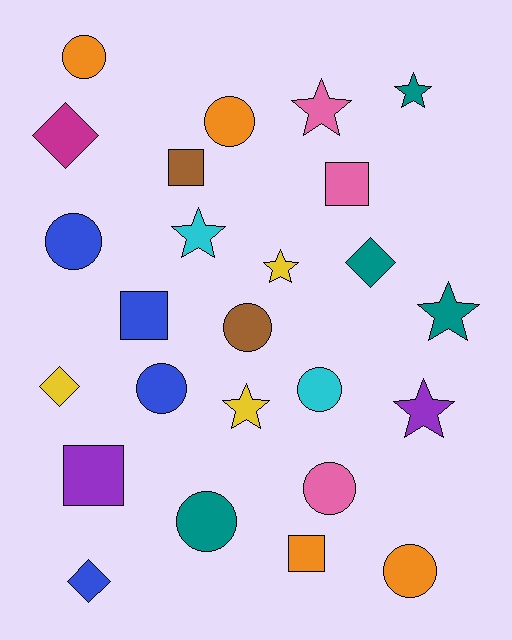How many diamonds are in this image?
There are 4 diamonds.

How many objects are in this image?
There are 25 objects.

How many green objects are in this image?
There are no green objects.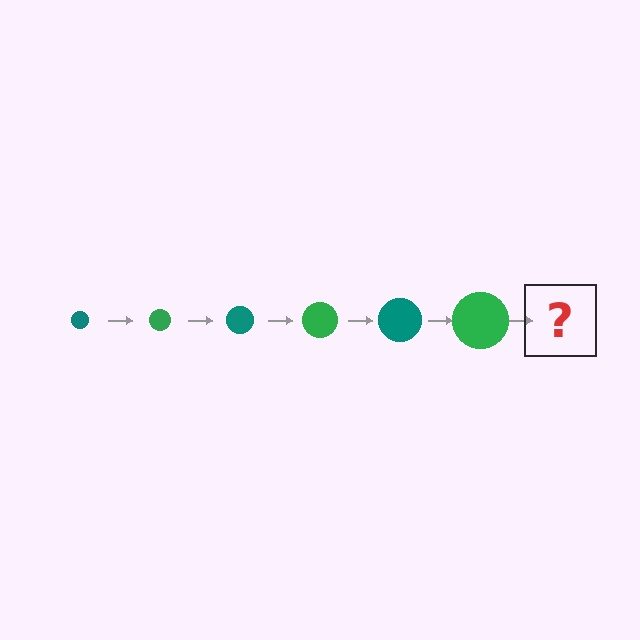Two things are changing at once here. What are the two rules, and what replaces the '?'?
The two rules are that the circle grows larger each step and the color cycles through teal and green. The '?' should be a teal circle, larger than the previous one.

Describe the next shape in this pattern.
It should be a teal circle, larger than the previous one.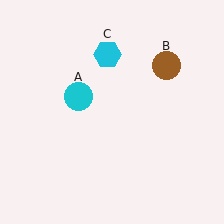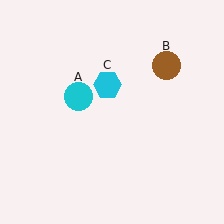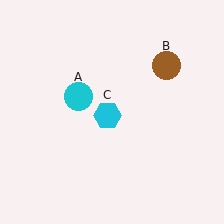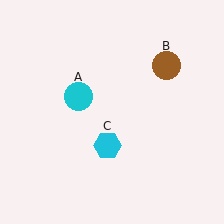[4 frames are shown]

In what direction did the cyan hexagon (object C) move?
The cyan hexagon (object C) moved down.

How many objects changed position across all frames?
1 object changed position: cyan hexagon (object C).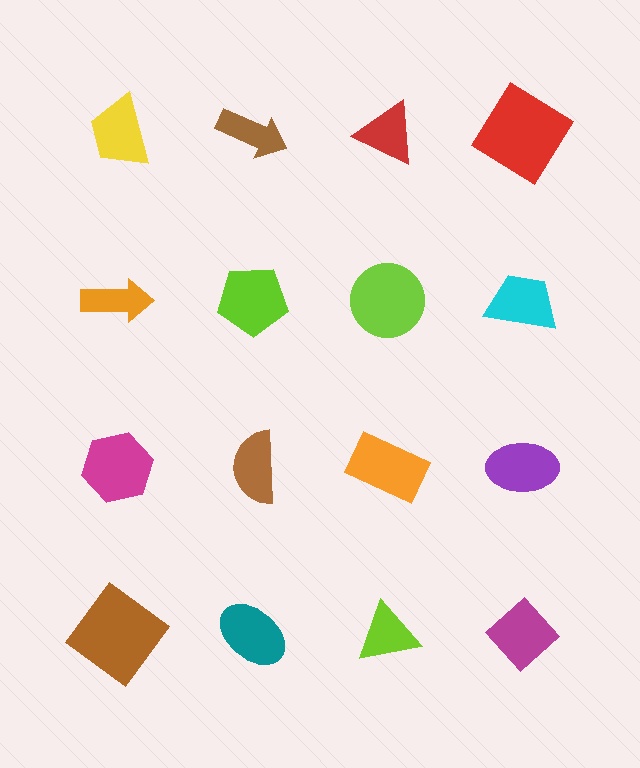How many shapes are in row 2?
4 shapes.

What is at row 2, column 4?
A cyan trapezoid.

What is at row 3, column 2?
A brown semicircle.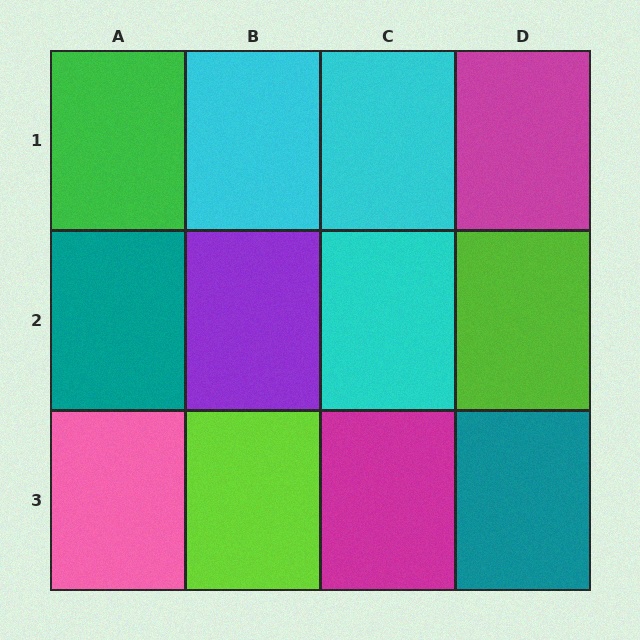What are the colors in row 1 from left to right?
Green, cyan, cyan, magenta.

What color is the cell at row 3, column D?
Teal.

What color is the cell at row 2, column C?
Cyan.